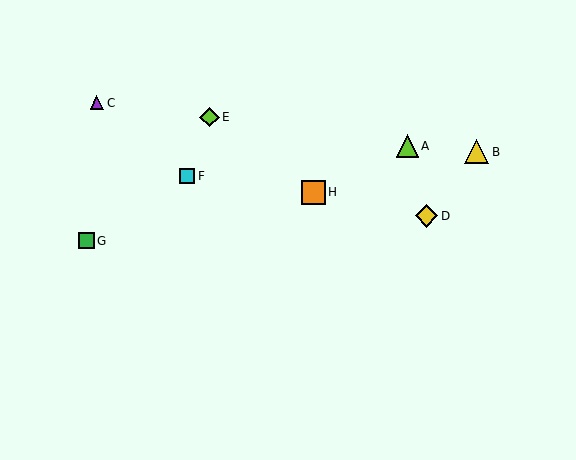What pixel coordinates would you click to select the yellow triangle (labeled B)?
Click at (476, 152) to select the yellow triangle B.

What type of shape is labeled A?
Shape A is a lime triangle.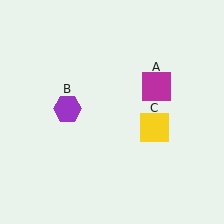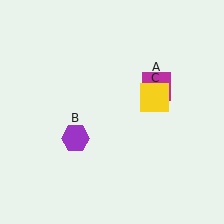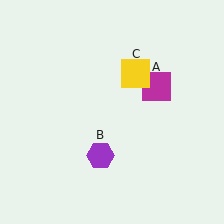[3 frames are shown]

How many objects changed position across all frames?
2 objects changed position: purple hexagon (object B), yellow square (object C).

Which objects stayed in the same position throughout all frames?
Magenta square (object A) remained stationary.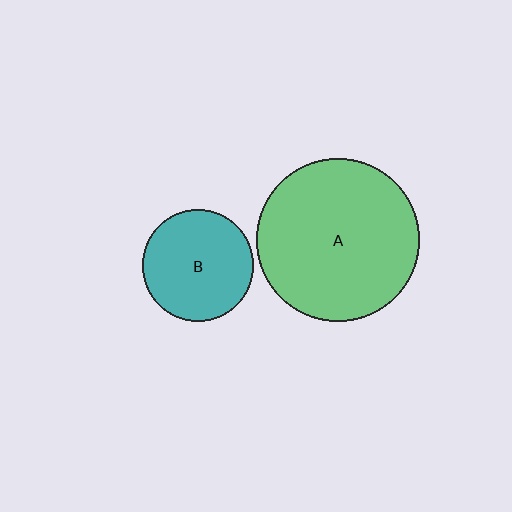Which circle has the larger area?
Circle A (green).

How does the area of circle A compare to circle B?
Approximately 2.1 times.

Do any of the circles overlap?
No, none of the circles overlap.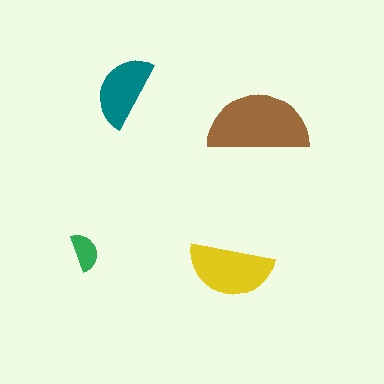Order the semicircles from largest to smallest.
the brown one, the yellow one, the teal one, the green one.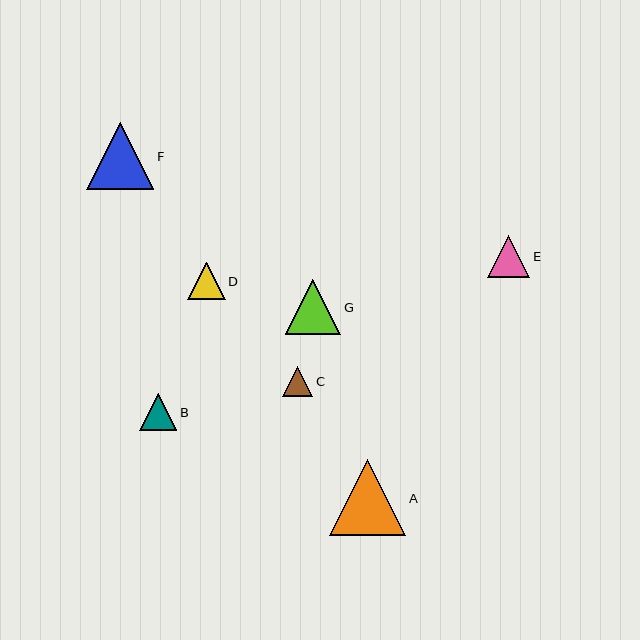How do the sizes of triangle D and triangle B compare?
Triangle D and triangle B are approximately the same size.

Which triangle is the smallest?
Triangle C is the smallest with a size of approximately 30 pixels.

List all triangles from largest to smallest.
From largest to smallest: A, F, G, E, D, B, C.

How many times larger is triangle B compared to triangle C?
Triangle B is approximately 1.2 times the size of triangle C.